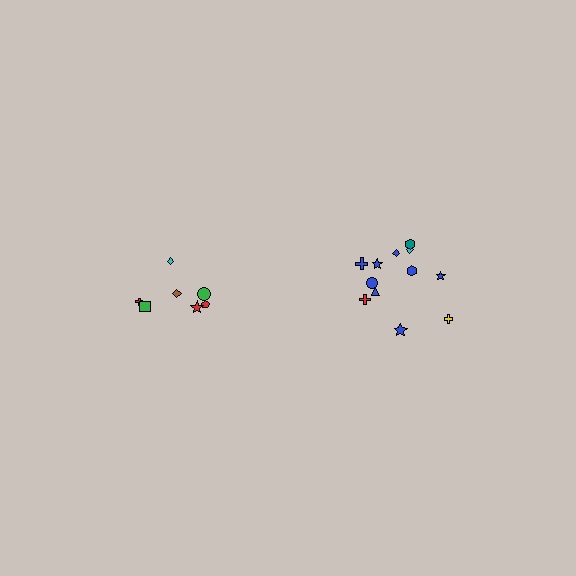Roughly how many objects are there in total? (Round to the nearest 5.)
Roughly 20 objects in total.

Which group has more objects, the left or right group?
The right group.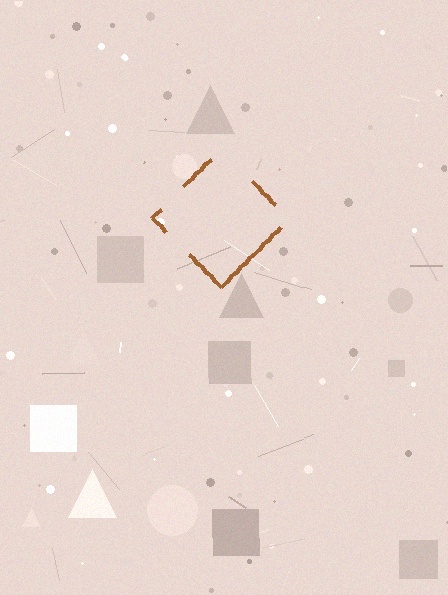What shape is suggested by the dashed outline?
The dashed outline suggests a diamond.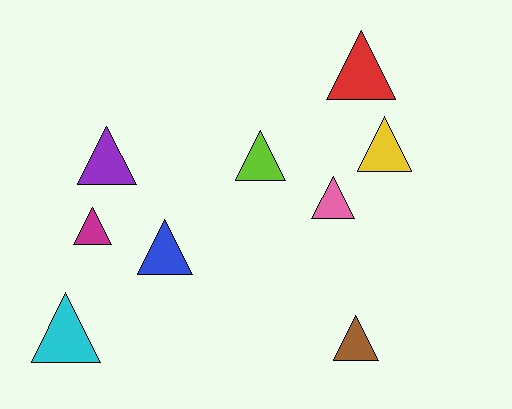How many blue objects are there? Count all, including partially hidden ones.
There is 1 blue object.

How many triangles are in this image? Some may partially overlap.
There are 9 triangles.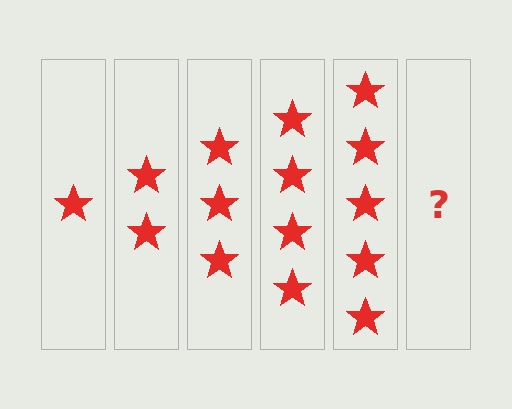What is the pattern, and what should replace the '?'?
The pattern is that each step adds one more star. The '?' should be 6 stars.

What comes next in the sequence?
The next element should be 6 stars.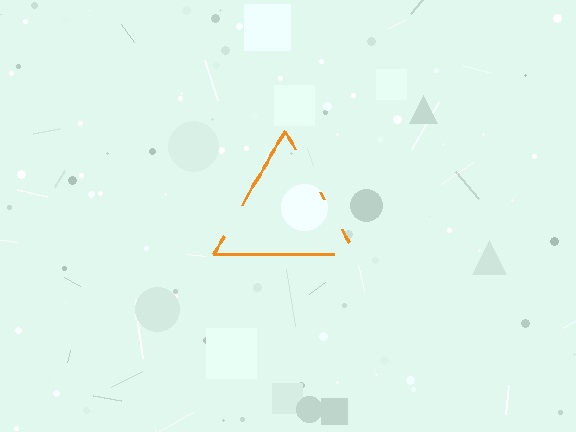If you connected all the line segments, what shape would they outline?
They would outline a triangle.